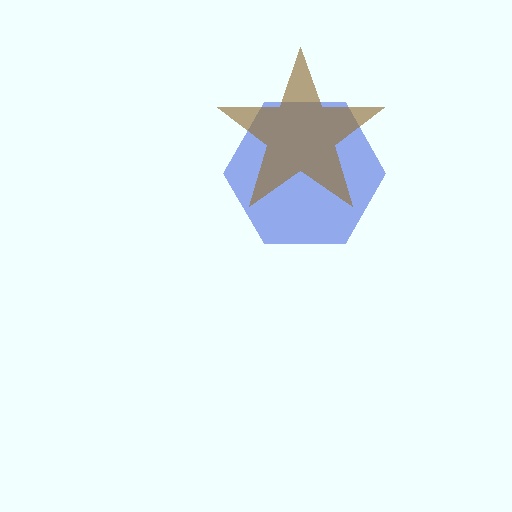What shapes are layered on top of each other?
The layered shapes are: a blue hexagon, a brown star.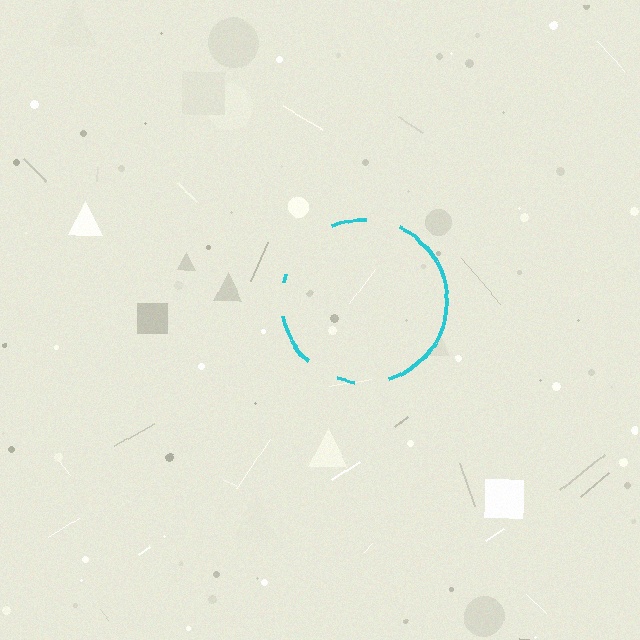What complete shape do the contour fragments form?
The contour fragments form a circle.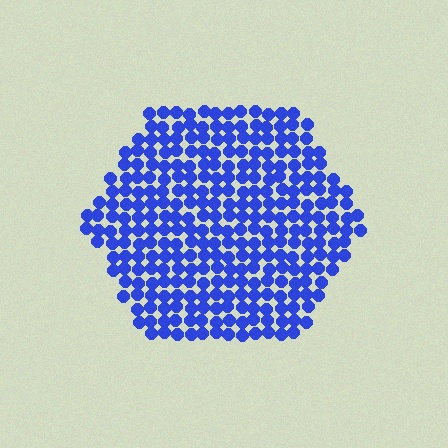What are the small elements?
The small elements are circles.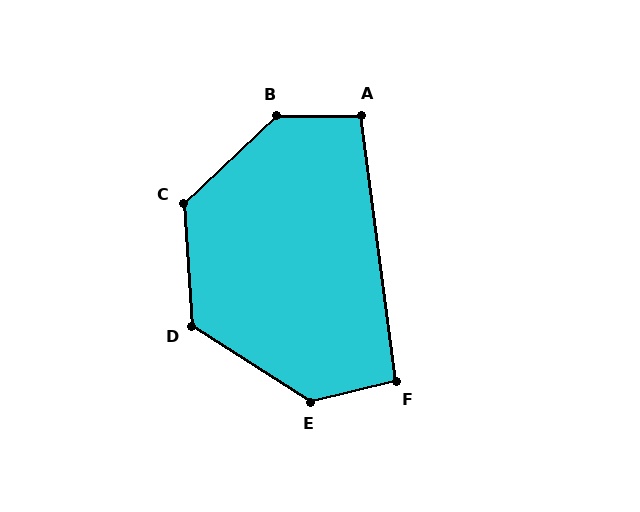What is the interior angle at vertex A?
Approximately 97 degrees (obtuse).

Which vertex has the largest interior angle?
B, at approximately 137 degrees.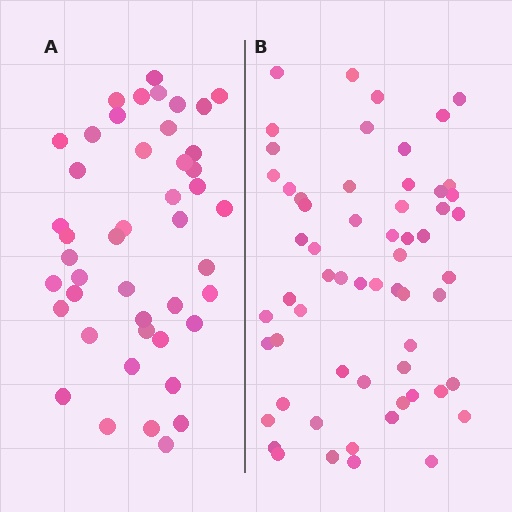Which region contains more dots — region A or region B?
Region B (the right region) has more dots.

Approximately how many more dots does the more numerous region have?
Region B has approximately 15 more dots than region A.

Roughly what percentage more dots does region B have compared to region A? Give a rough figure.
About 35% more.